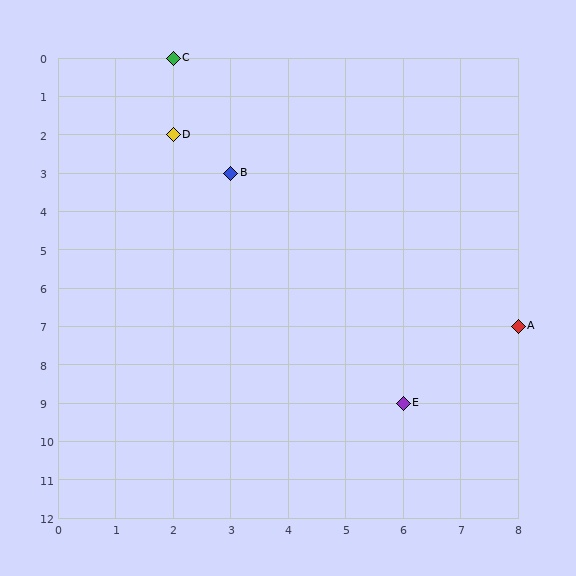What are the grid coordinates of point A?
Point A is at grid coordinates (8, 7).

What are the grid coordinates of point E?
Point E is at grid coordinates (6, 9).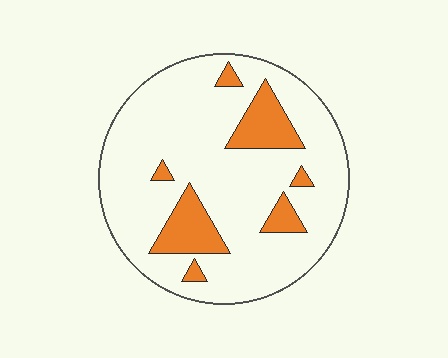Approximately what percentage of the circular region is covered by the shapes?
Approximately 15%.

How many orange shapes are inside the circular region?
7.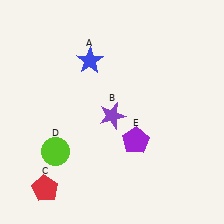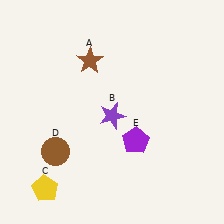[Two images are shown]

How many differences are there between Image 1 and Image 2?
There are 3 differences between the two images.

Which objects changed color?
A changed from blue to brown. C changed from red to yellow. D changed from lime to brown.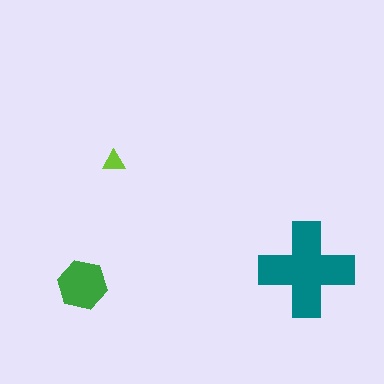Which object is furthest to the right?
The teal cross is rightmost.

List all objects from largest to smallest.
The teal cross, the green hexagon, the lime triangle.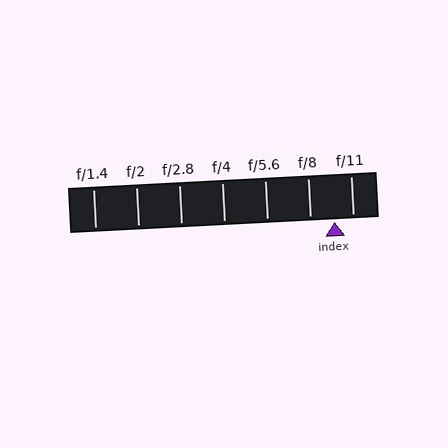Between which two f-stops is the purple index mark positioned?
The index mark is between f/8 and f/11.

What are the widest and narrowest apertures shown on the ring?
The widest aperture shown is f/1.4 and the narrowest is f/11.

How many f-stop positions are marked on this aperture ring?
There are 7 f-stop positions marked.